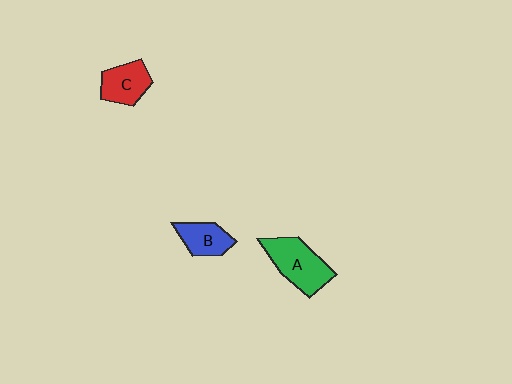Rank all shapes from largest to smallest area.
From largest to smallest: A (green), C (red), B (blue).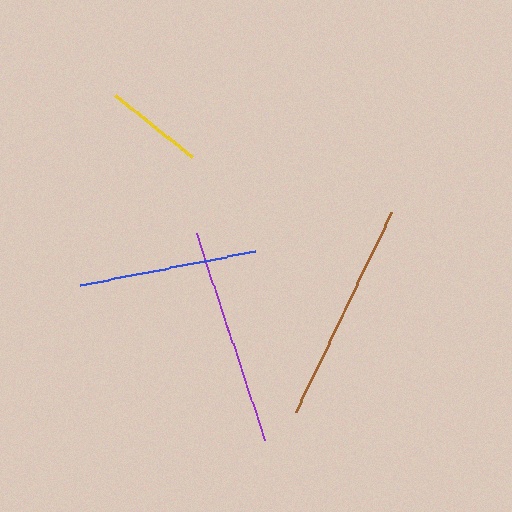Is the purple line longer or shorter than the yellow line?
The purple line is longer than the yellow line.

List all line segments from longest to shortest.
From longest to shortest: brown, purple, blue, yellow.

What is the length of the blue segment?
The blue segment is approximately 177 pixels long.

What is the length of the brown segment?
The brown segment is approximately 222 pixels long.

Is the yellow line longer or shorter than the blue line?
The blue line is longer than the yellow line.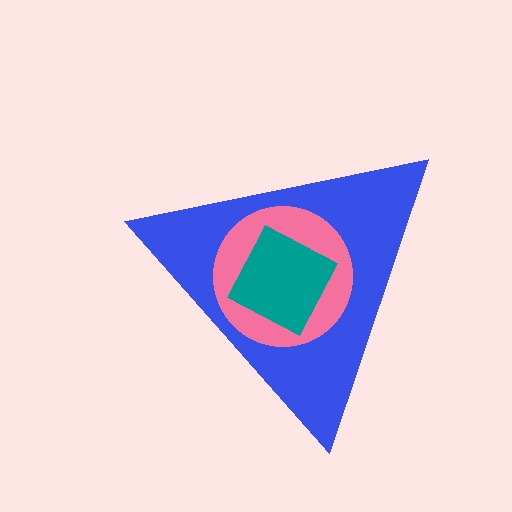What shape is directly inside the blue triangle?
The pink circle.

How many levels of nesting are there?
3.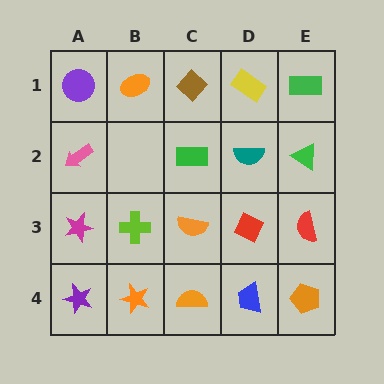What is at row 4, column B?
An orange star.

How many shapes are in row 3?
5 shapes.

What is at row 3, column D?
A red diamond.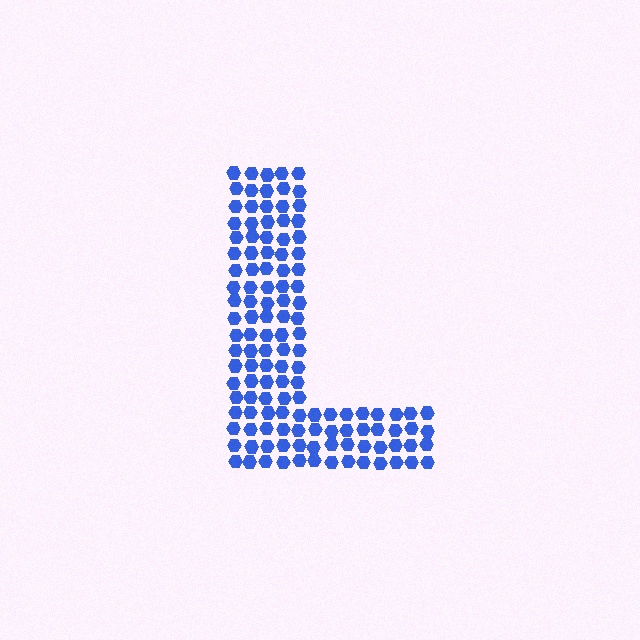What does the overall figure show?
The overall figure shows the letter L.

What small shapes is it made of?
It is made of small hexagons.